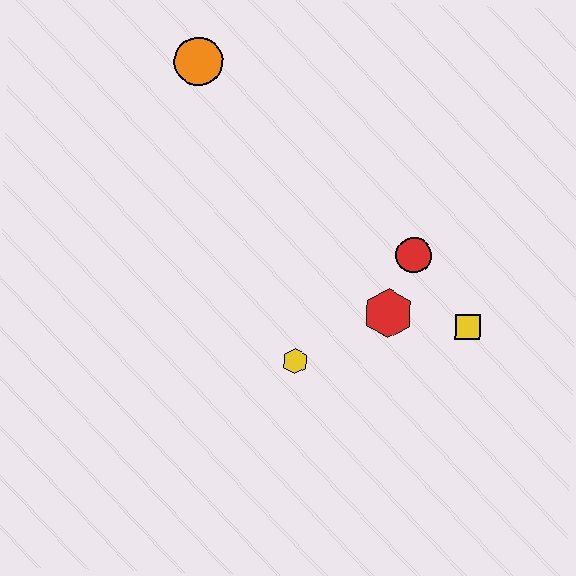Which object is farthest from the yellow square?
The orange circle is farthest from the yellow square.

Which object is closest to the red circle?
The red hexagon is closest to the red circle.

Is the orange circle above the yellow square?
Yes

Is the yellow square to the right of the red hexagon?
Yes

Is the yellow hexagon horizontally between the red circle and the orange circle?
Yes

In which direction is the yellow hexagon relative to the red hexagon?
The yellow hexagon is to the left of the red hexagon.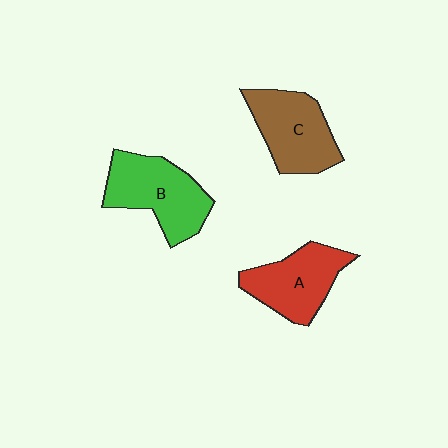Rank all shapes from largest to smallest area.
From largest to smallest: B (green), C (brown), A (red).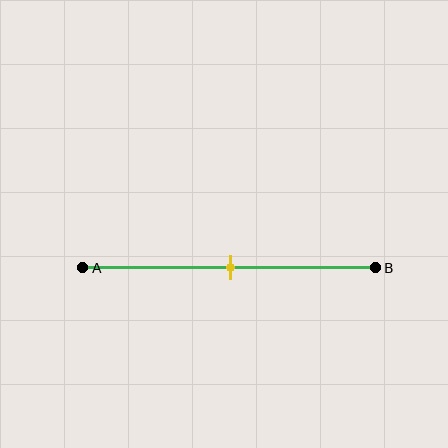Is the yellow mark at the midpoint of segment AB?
Yes, the mark is approximately at the midpoint.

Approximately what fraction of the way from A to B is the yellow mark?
The yellow mark is approximately 50% of the way from A to B.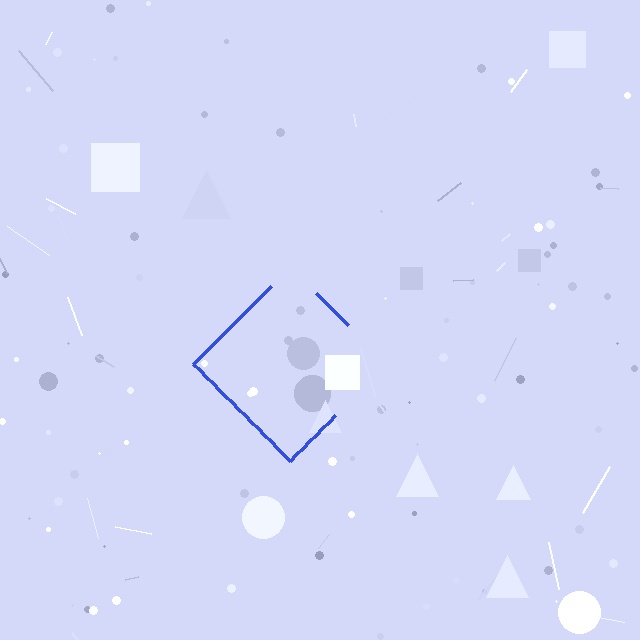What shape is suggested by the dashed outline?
The dashed outline suggests a diamond.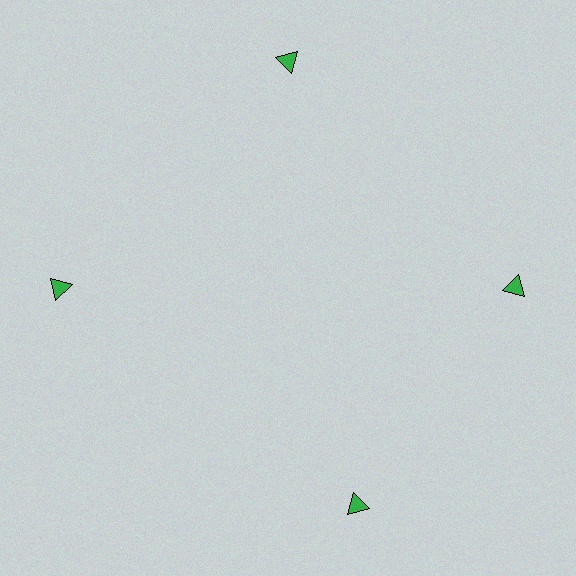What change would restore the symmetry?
The symmetry would be restored by rotating it back into even spacing with its neighbors so that all 4 triangles sit at equal angles and equal distance from the center.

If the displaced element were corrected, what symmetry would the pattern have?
It would have 4-fold rotational symmetry — the pattern would map onto itself every 90 degrees.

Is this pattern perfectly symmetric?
No. The 4 green triangles are arranged in a ring, but one element near the 6 o'clock position is rotated out of alignment along the ring, breaking the 4-fold rotational symmetry.